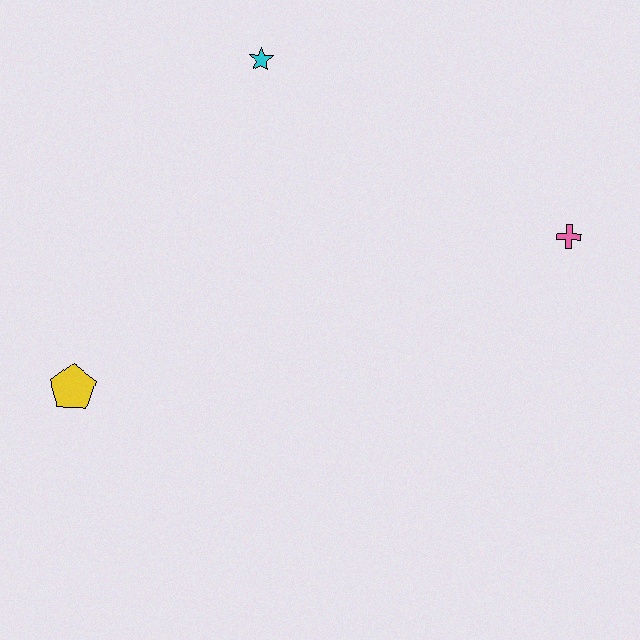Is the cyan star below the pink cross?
No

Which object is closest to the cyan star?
The pink cross is closest to the cyan star.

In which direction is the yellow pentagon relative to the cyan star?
The yellow pentagon is below the cyan star.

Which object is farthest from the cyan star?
The yellow pentagon is farthest from the cyan star.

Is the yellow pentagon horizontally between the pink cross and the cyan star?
No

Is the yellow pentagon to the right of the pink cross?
No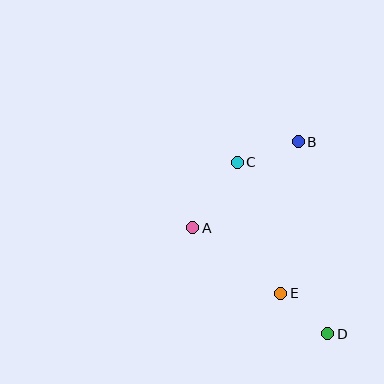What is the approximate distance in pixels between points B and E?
The distance between B and E is approximately 152 pixels.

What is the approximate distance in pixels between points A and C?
The distance between A and C is approximately 80 pixels.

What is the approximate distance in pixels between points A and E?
The distance between A and E is approximately 109 pixels.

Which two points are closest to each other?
Points D and E are closest to each other.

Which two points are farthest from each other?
Points C and D are farthest from each other.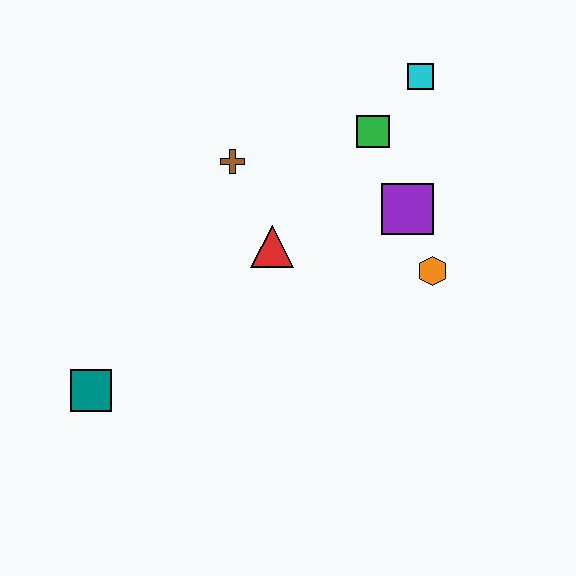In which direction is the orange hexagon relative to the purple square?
The orange hexagon is below the purple square.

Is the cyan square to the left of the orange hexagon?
Yes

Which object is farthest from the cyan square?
The teal square is farthest from the cyan square.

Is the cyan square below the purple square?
No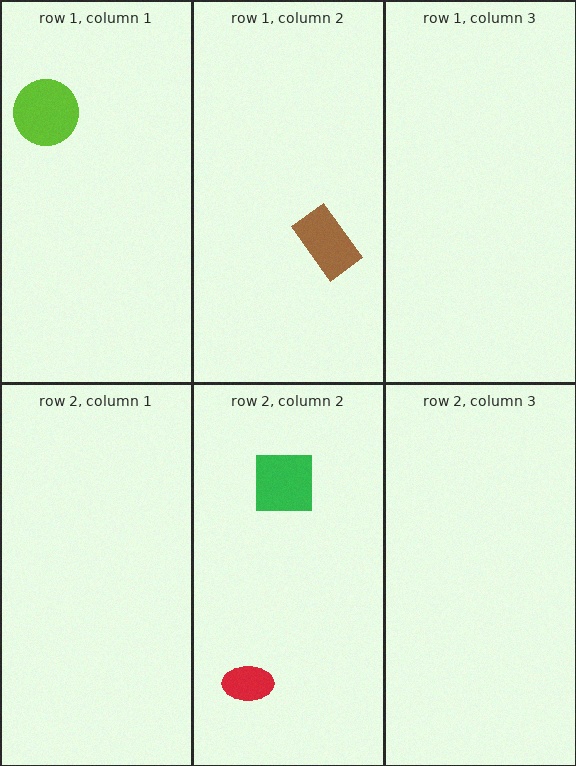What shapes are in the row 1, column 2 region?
The brown rectangle.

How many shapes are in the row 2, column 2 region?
2.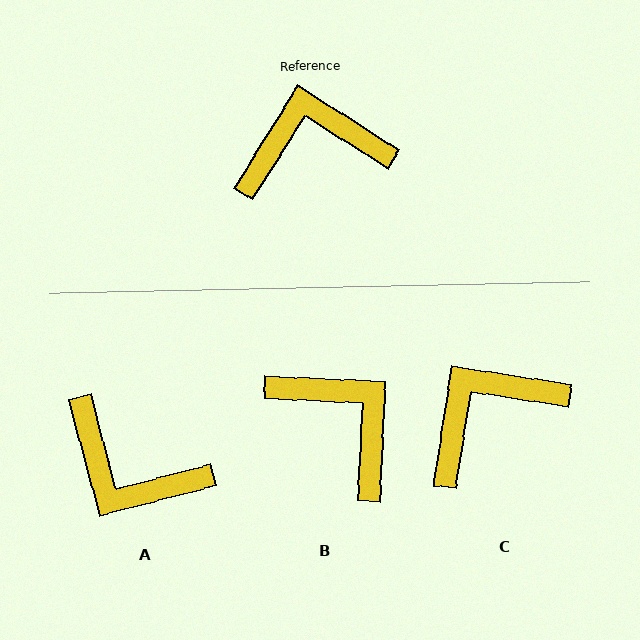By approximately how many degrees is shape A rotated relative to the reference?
Approximately 137 degrees counter-clockwise.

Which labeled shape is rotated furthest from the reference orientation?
A, about 137 degrees away.